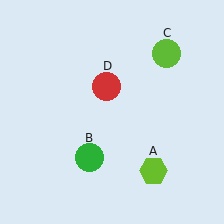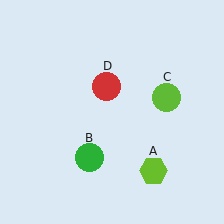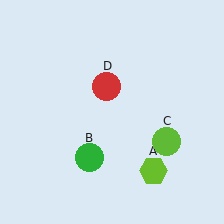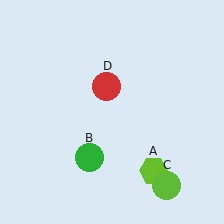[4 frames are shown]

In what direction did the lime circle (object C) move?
The lime circle (object C) moved down.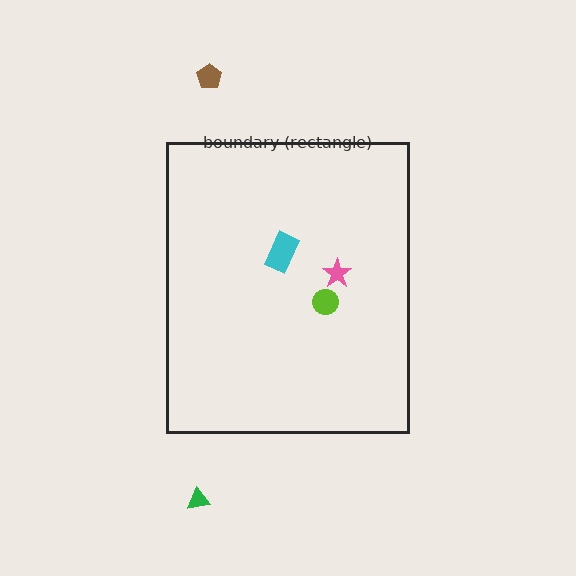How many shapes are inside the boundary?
3 inside, 2 outside.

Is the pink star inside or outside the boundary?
Inside.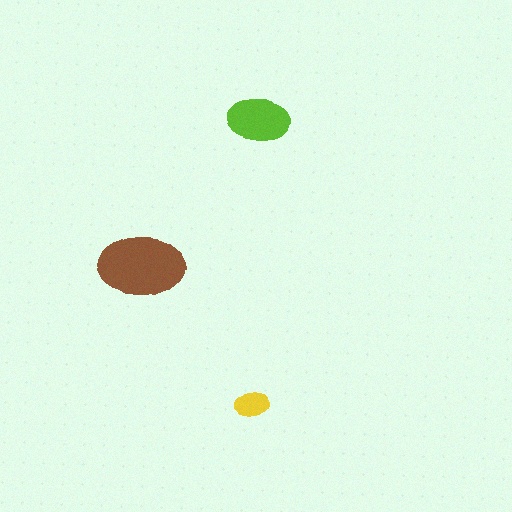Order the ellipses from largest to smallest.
the brown one, the lime one, the yellow one.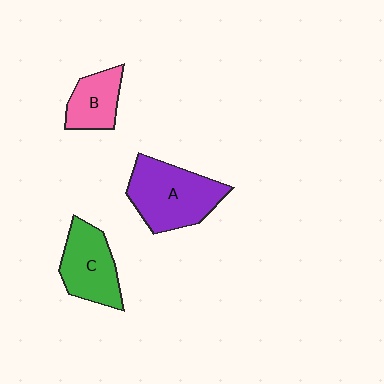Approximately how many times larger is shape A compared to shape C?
Approximately 1.3 times.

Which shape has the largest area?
Shape A (purple).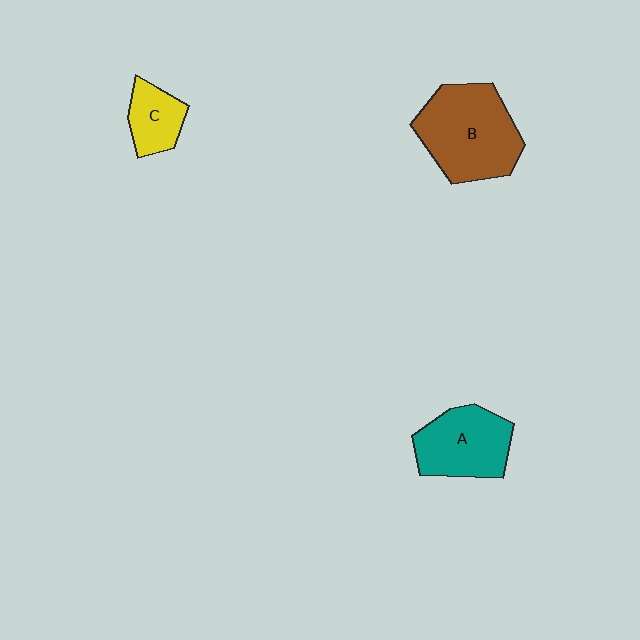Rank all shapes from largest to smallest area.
From largest to smallest: B (brown), A (teal), C (yellow).